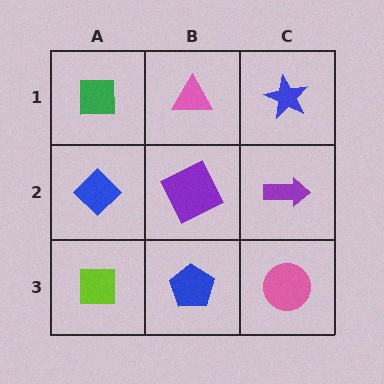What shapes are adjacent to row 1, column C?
A purple arrow (row 2, column C), a pink triangle (row 1, column B).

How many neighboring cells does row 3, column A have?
2.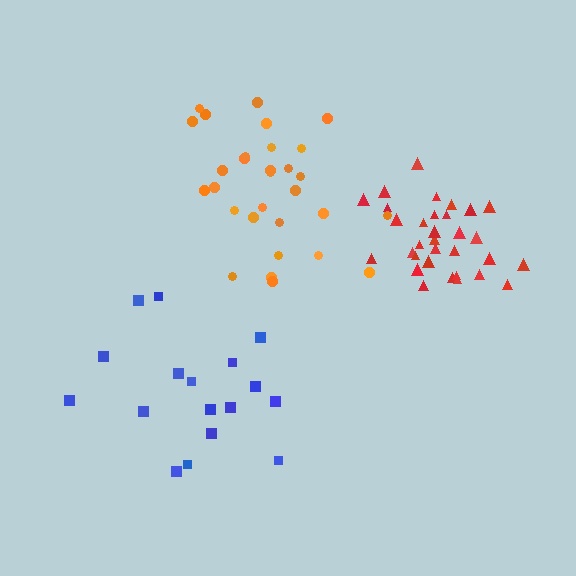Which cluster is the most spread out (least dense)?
Blue.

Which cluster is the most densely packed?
Red.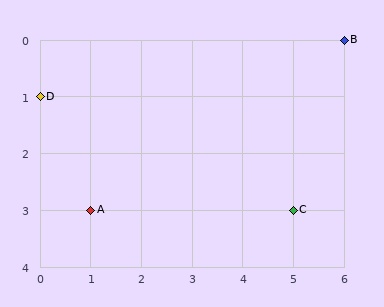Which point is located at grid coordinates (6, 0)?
Point B is at (6, 0).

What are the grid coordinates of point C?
Point C is at grid coordinates (5, 3).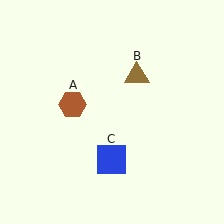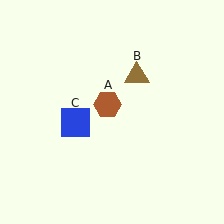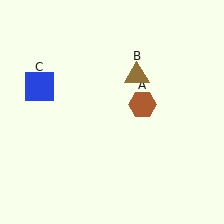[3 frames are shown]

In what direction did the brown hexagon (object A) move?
The brown hexagon (object A) moved right.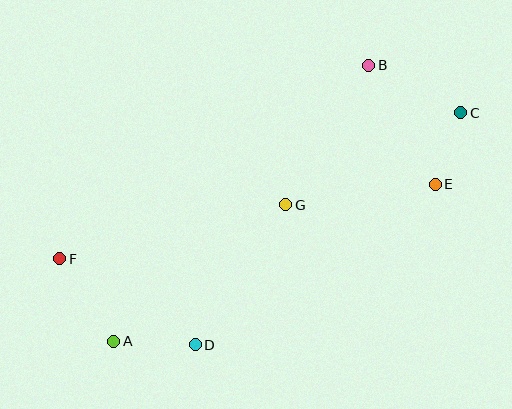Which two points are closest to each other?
Points C and E are closest to each other.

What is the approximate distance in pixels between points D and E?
The distance between D and E is approximately 289 pixels.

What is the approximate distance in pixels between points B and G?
The distance between B and G is approximately 162 pixels.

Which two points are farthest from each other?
Points C and F are farthest from each other.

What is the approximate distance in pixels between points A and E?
The distance between A and E is approximately 358 pixels.